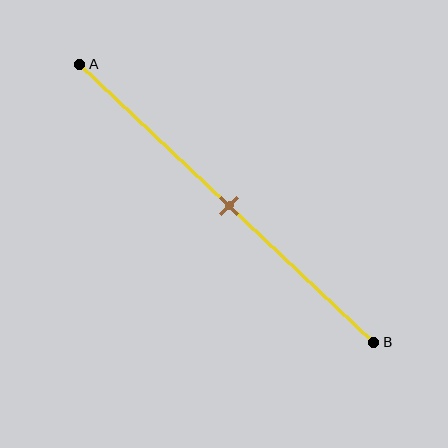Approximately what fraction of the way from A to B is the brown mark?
The brown mark is approximately 50% of the way from A to B.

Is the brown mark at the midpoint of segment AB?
Yes, the mark is approximately at the midpoint.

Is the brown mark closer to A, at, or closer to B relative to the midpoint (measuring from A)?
The brown mark is approximately at the midpoint of segment AB.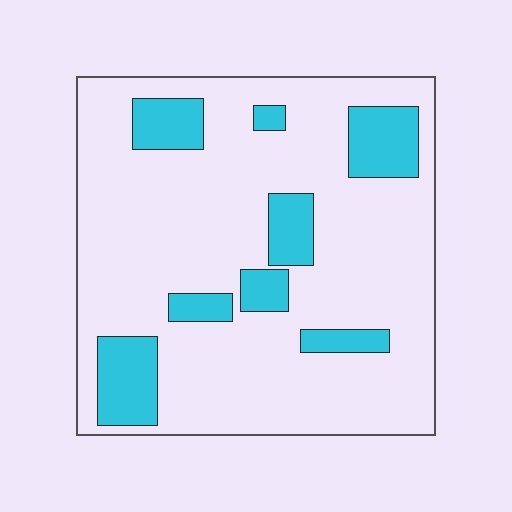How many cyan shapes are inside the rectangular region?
8.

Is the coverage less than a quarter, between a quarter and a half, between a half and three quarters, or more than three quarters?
Less than a quarter.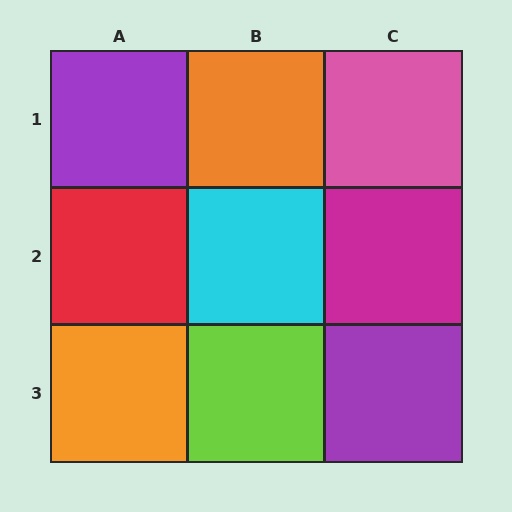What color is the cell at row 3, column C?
Purple.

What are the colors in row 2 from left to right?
Red, cyan, magenta.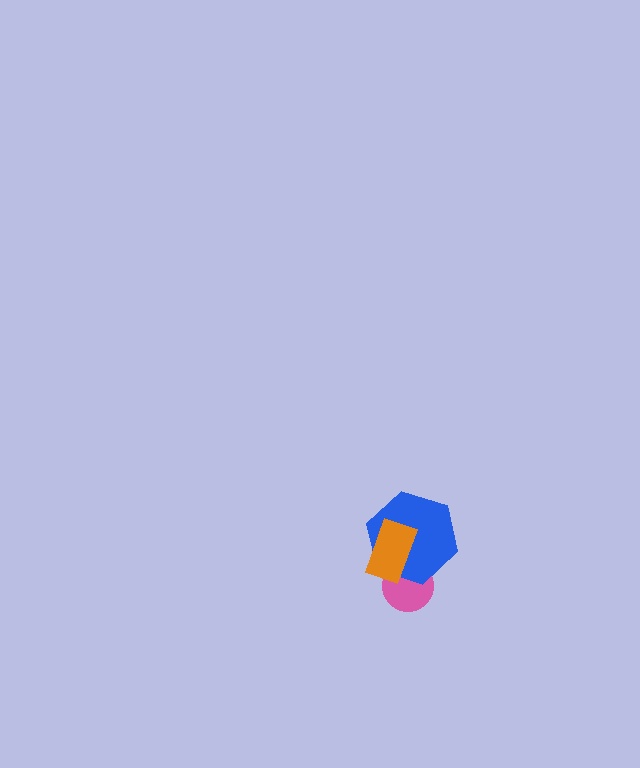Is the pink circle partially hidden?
Yes, it is partially covered by another shape.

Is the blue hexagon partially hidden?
Yes, it is partially covered by another shape.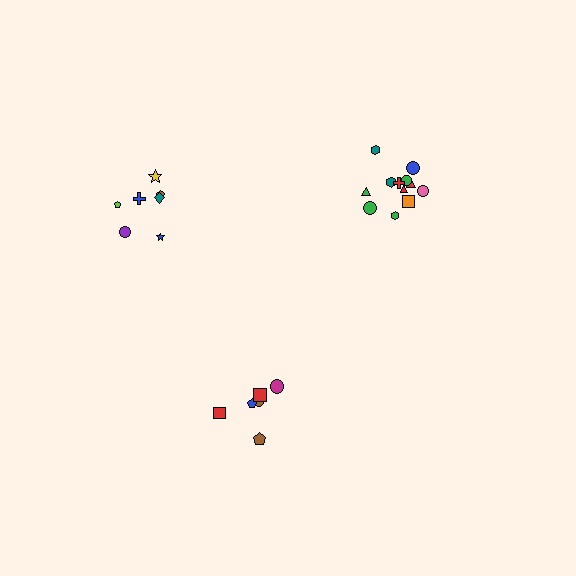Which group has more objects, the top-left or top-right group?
The top-right group.